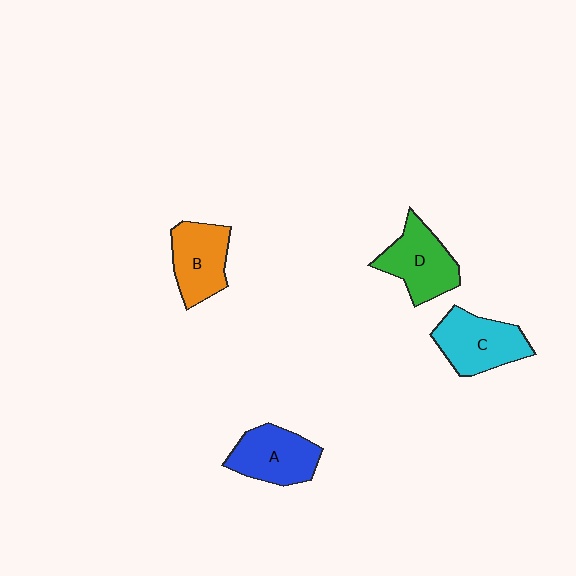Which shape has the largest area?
Shape C (cyan).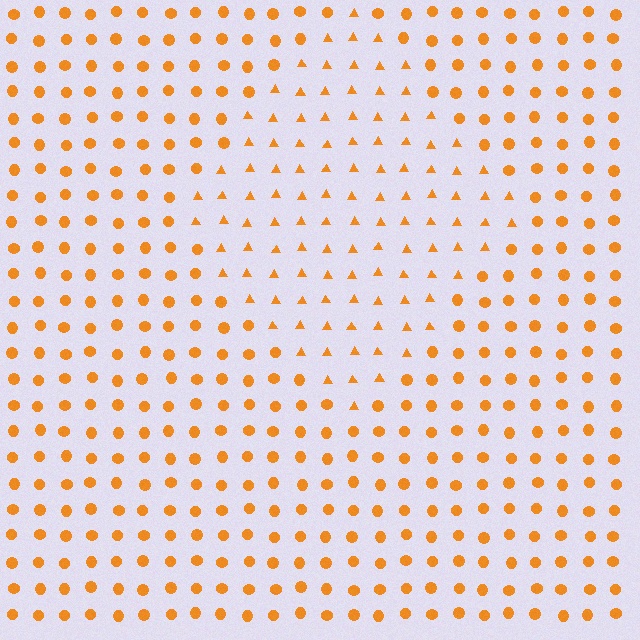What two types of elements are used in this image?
The image uses triangles inside the diamond region and circles outside it.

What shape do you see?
I see a diamond.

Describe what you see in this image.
The image is filled with small orange elements arranged in a uniform grid. A diamond-shaped region contains triangles, while the surrounding area contains circles. The boundary is defined purely by the change in element shape.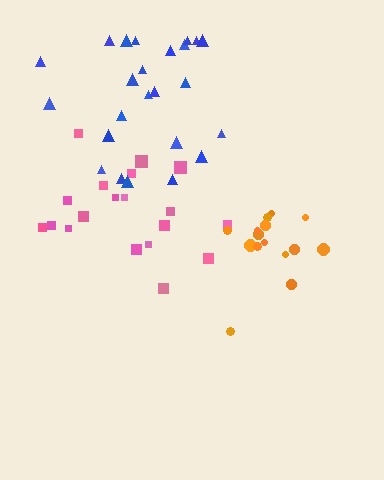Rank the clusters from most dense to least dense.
orange, pink, blue.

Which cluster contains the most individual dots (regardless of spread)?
Blue (24).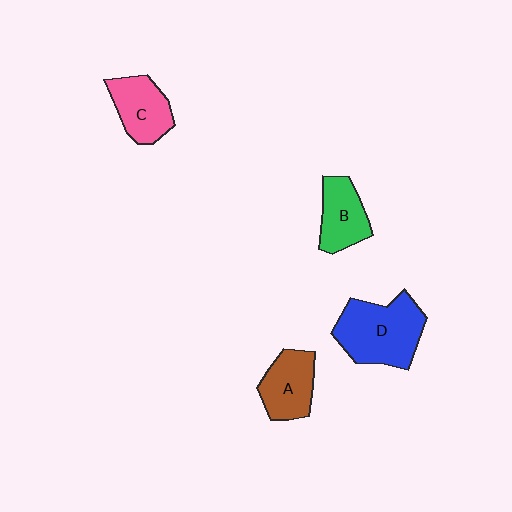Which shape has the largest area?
Shape D (blue).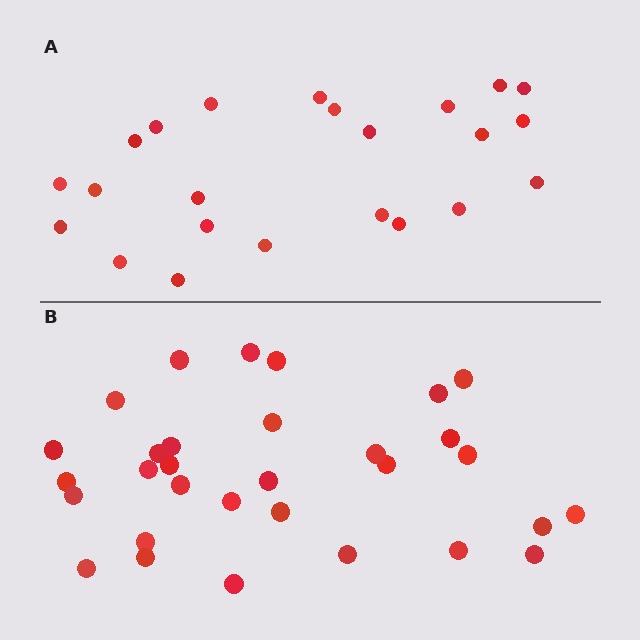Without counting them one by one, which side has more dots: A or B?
Region B (the bottom region) has more dots.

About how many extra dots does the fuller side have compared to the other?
Region B has roughly 8 or so more dots than region A.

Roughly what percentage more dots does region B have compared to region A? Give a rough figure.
About 35% more.